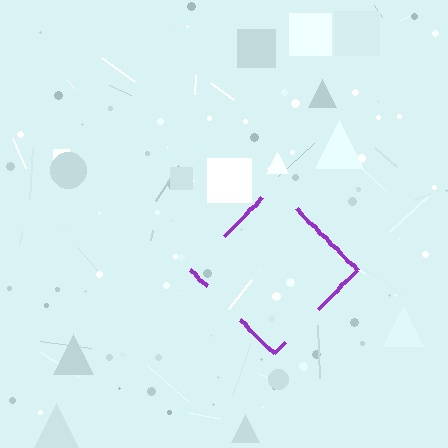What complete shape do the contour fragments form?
The contour fragments form a diamond.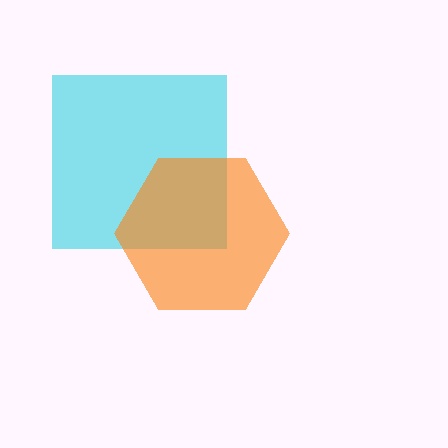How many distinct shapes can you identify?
There are 2 distinct shapes: a cyan square, an orange hexagon.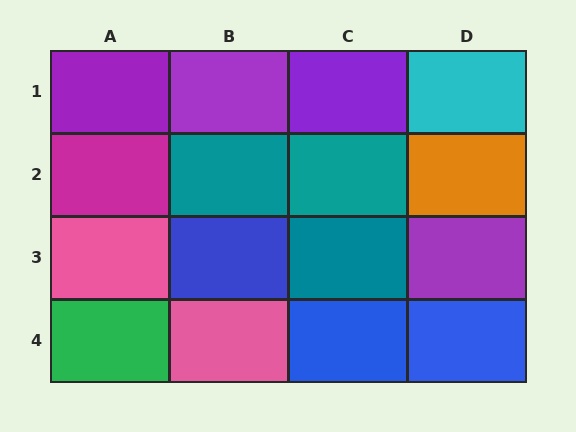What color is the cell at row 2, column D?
Orange.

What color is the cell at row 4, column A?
Green.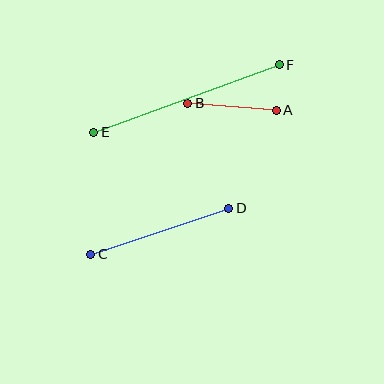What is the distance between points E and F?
The distance is approximately 198 pixels.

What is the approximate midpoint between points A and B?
The midpoint is at approximately (232, 107) pixels.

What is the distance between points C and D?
The distance is approximately 145 pixels.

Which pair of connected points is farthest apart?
Points E and F are farthest apart.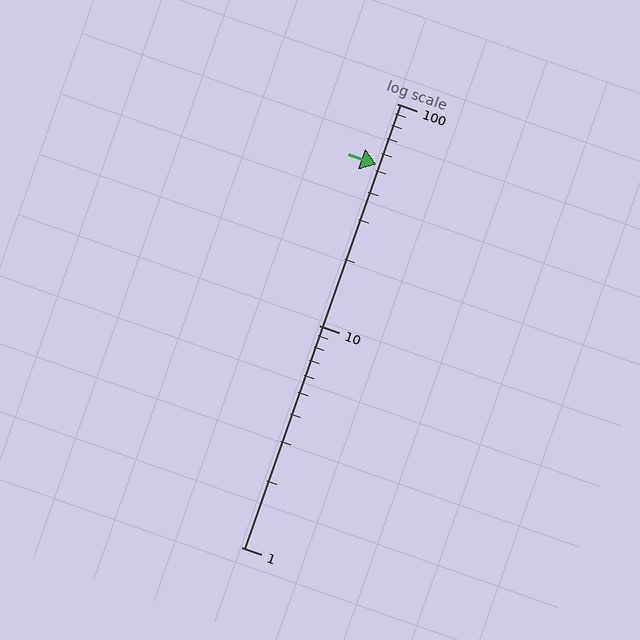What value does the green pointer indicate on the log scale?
The pointer indicates approximately 53.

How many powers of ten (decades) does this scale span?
The scale spans 2 decades, from 1 to 100.